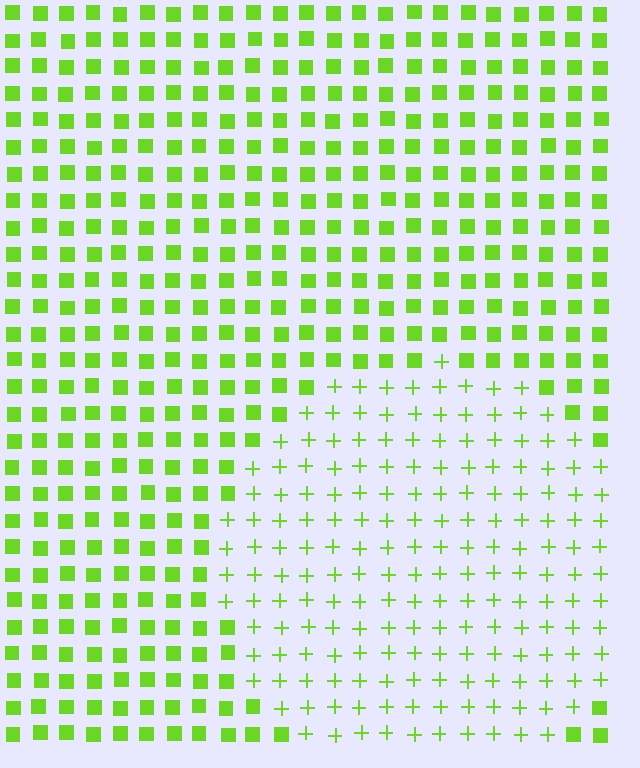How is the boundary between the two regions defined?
The boundary is defined by a change in element shape: plus signs inside vs. squares outside. All elements share the same color and spacing.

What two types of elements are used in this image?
The image uses plus signs inside the circle region and squares outside it.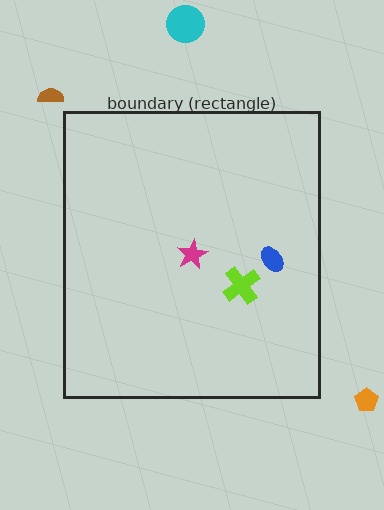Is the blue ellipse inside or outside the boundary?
Inside.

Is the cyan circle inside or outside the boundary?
Outside.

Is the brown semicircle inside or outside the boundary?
Outside.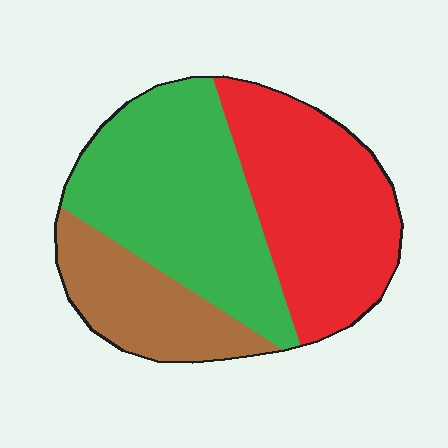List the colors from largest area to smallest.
From largest to smallest: green, red, brown.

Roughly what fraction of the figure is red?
Red takes up about three eighths (3/8) of the figure.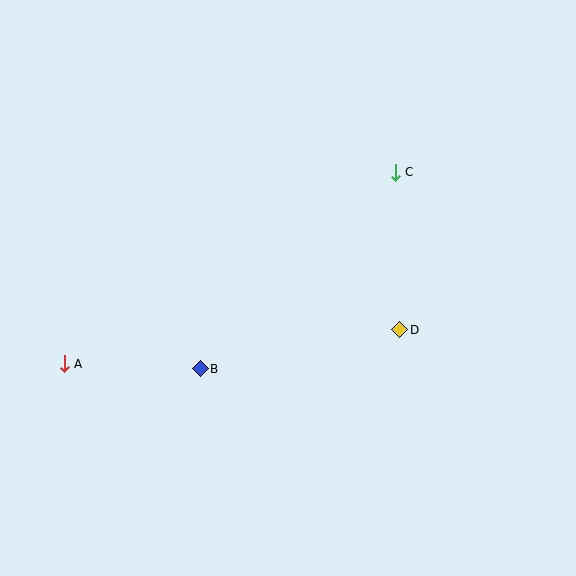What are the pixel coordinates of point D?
Point D is at (400, 330).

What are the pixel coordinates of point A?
Point A is at (64, 364).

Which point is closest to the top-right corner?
Point C is closest to the top-right corner.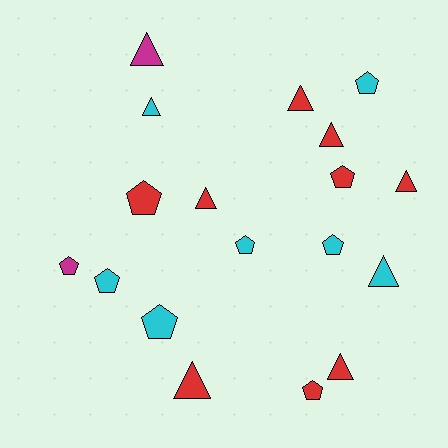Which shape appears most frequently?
Triangle, with 9 objects.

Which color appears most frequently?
Red, with 9 objects.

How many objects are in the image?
There are 18 objects.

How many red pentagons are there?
There are 3 red pentagons.